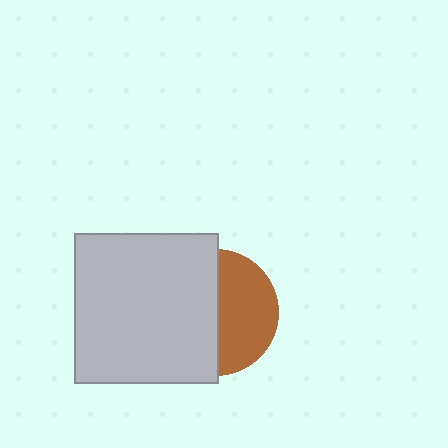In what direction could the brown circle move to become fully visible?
The brown circle could move right. That would shift it out from behind the light gray rectangle entirely.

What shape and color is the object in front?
The object in front is a light gray rectangle.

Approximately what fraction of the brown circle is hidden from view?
Roughly 54% of the brown circle is hidden behind the light gray rectangle.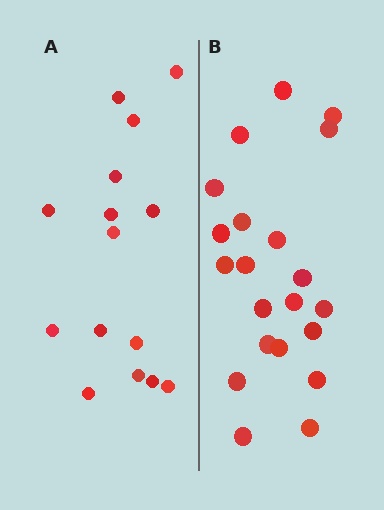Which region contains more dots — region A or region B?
Region B (the right region) has more dots.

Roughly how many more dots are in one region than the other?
Region B has about 6 more dots than region A.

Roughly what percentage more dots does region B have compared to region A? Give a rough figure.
About 40% more.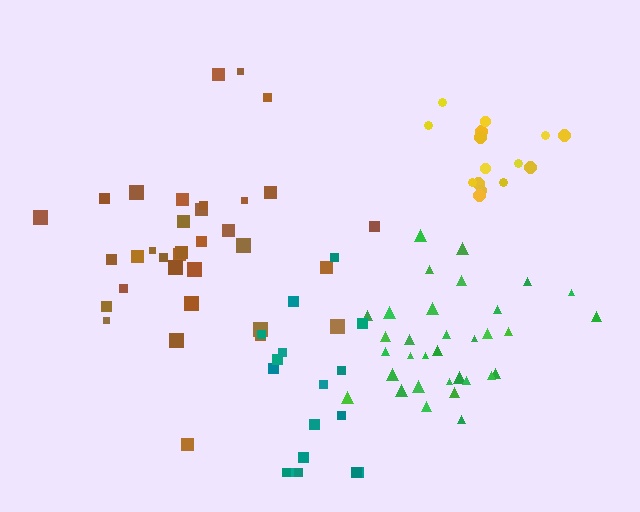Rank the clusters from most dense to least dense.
yellow, green, brown, teal.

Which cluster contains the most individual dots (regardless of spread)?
Brown (35).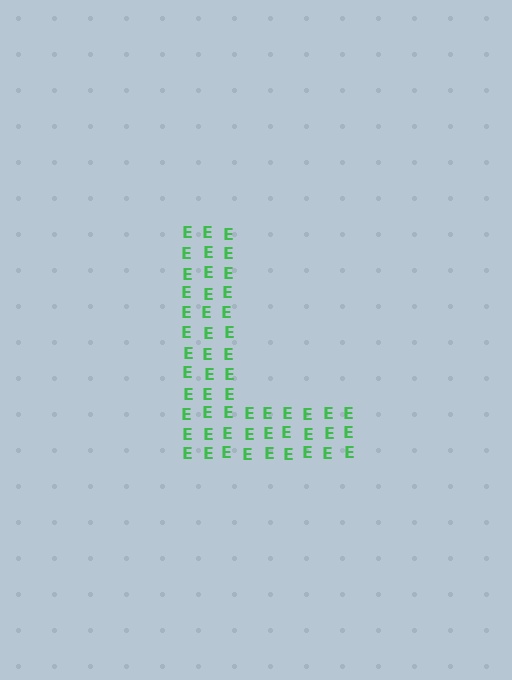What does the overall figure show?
The overall figure shows the letter L.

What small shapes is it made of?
It is made of small letter E's.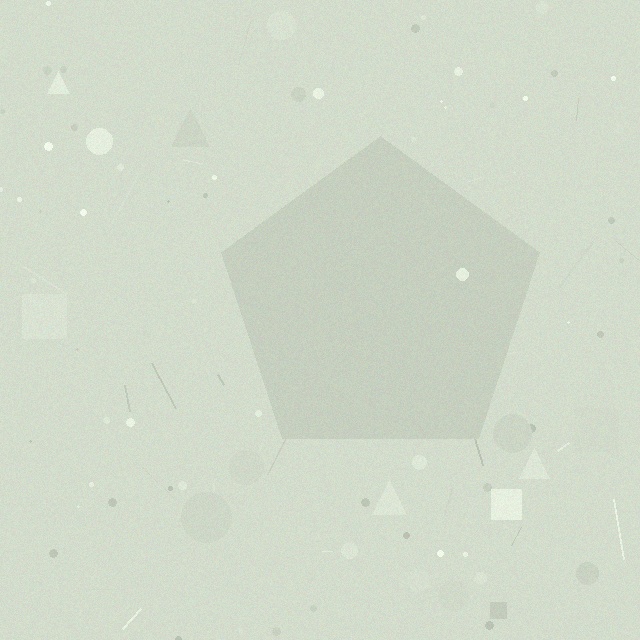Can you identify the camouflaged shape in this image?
The camouflaged shape is a pentagon.